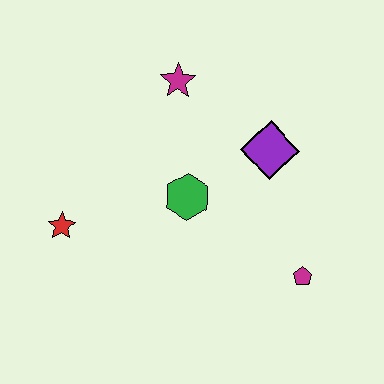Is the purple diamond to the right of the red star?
Yes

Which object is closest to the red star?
The green hexagon is closest to the red star.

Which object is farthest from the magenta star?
The magenta pentagon is farthest from the magenta star.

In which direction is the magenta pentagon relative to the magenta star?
The magenta pentagon is below the magenta star.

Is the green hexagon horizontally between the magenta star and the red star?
No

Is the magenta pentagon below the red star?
Yes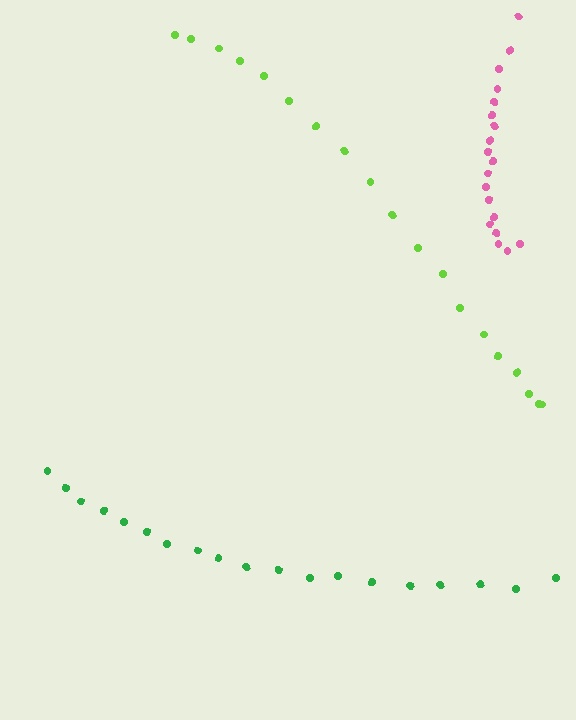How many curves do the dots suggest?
There are 3 distinct paths.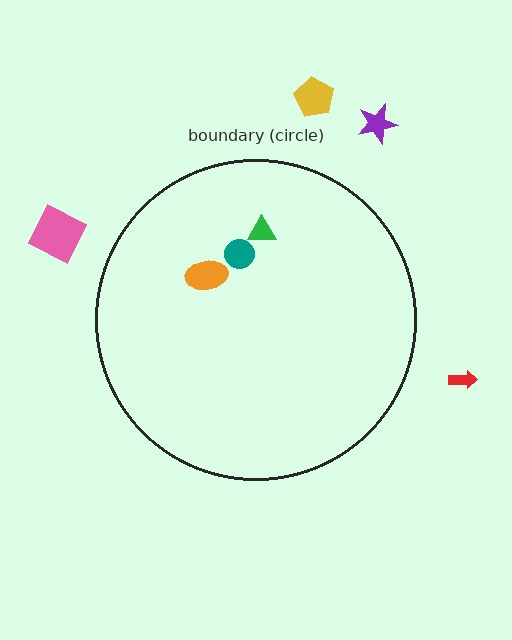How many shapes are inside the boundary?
3 inside, 4 outside.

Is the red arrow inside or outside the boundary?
Outside.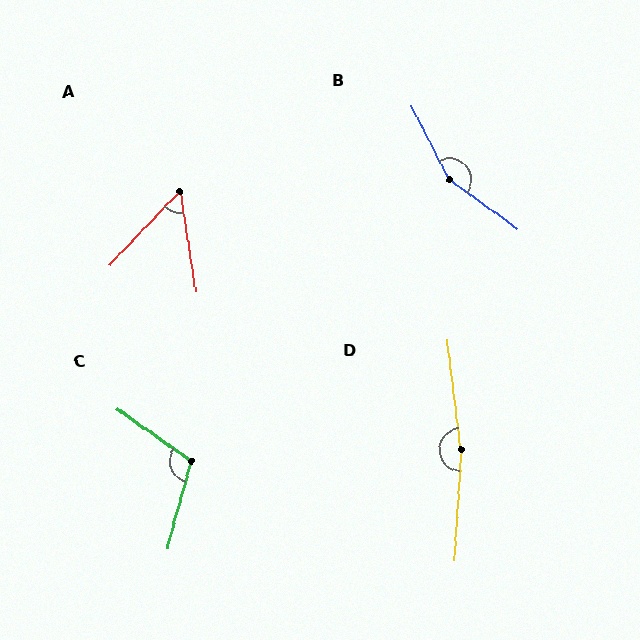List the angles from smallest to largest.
A (52°), C (110°), B (153°), D (170°).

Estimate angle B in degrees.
Approximately 153 degrees.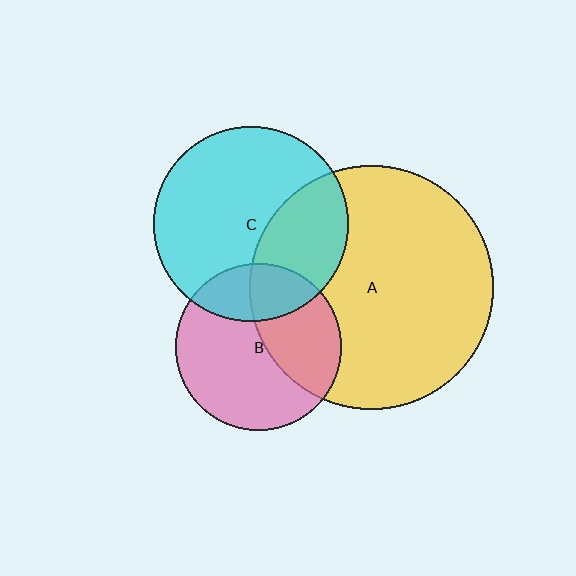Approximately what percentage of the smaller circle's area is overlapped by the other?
Approximately 25%.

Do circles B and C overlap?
Yes.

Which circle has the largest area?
Circle A (yellow).